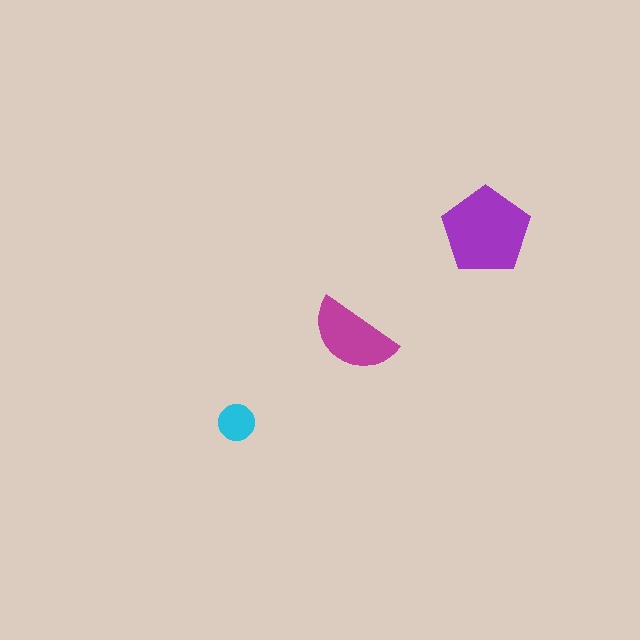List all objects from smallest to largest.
The cyan circle, the magenta semicircle, the purple pentagon.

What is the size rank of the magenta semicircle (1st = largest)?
2nd.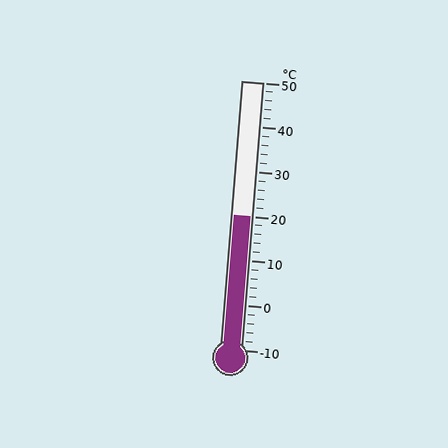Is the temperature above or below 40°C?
The temperature is below 40°C.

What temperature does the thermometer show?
The thermometer shows approximately 20°C.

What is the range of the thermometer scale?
The thermometer scale ranges from -10°C to 50°C.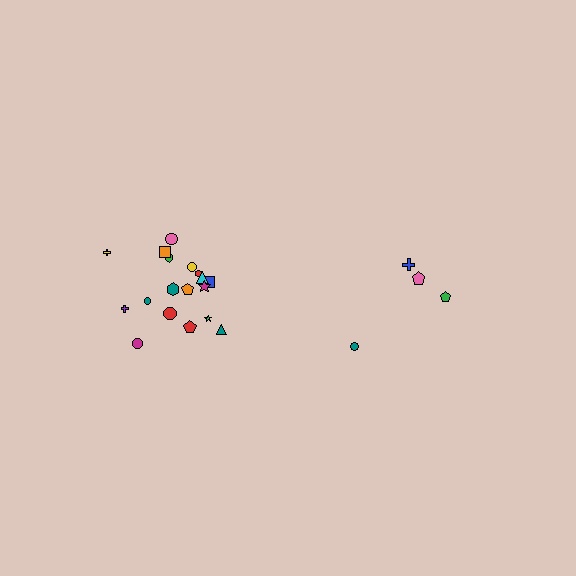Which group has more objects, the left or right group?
The left group.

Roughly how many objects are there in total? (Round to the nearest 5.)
Roughly 20 objects in total.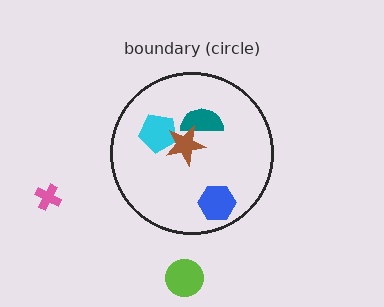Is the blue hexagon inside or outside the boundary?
Inside.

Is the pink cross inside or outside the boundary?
Outside.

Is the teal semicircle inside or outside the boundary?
Inside.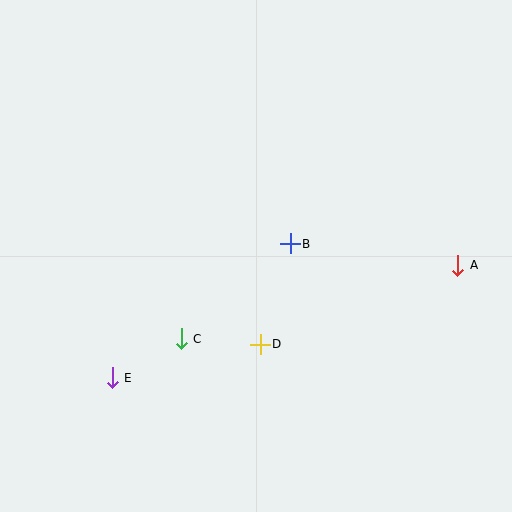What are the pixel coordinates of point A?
Point A is at (458, 265).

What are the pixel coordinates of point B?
Point B is at (290, 244).